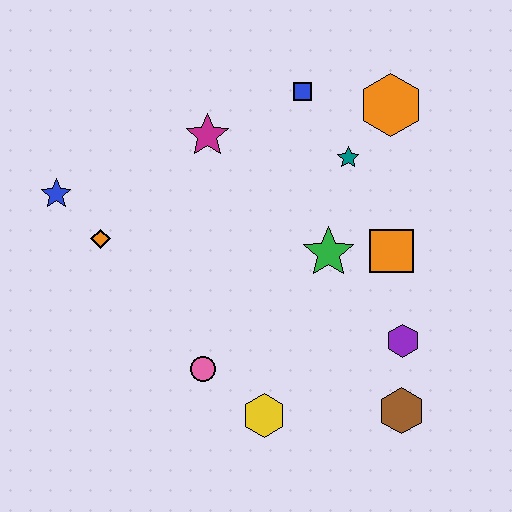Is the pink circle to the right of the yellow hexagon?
No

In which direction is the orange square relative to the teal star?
The orange square is below the teal star.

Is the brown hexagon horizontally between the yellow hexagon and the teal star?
No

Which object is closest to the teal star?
The orange hexagon is closest to the teal star.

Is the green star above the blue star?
No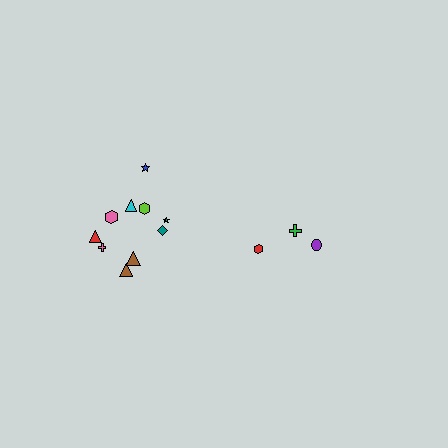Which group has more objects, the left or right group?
The left group.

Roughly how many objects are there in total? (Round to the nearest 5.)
Roughly 15 objects in total.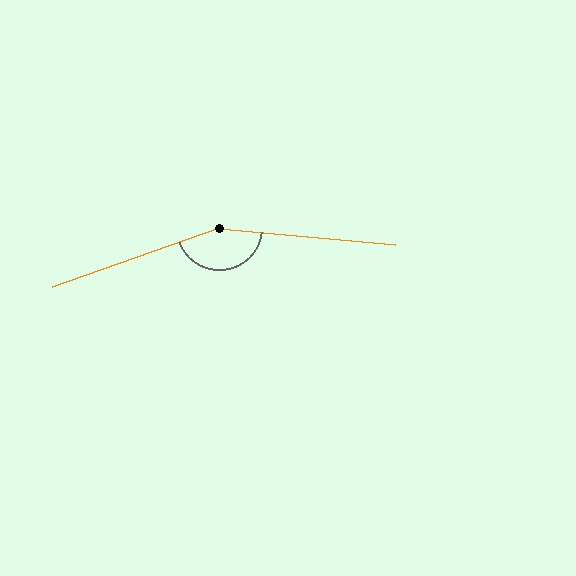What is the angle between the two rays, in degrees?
Approximately 155 degrees.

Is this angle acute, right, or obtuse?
It is obtuse.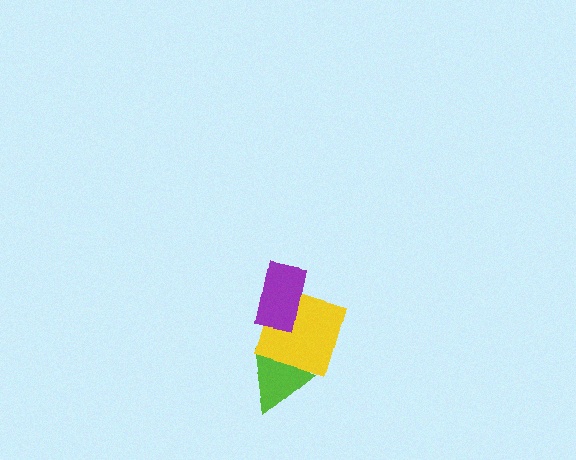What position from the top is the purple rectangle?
The purple rectangle is 1st from the top.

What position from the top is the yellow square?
The yellow square is 2nd from the top.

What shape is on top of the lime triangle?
The yellow square is on top of the lime triangle.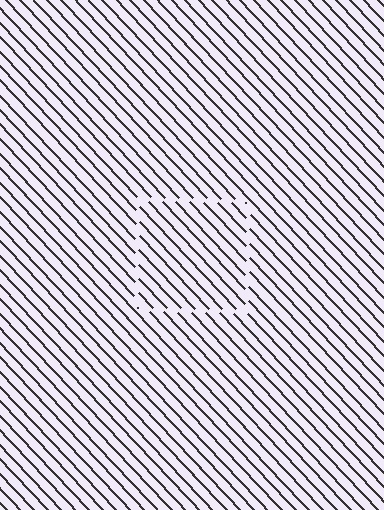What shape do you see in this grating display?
An illusory square. The interior of the shape contains the same grating, shifted by half a period — the contour is defined by the phase discontinuity where line-ends from the inner and outer gratings abut.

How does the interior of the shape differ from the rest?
The interior of the shape contains the same grating, shifted by half a period — the contour is defined by the phase discontinuity where line-ends from the inner and outer gratings abut.